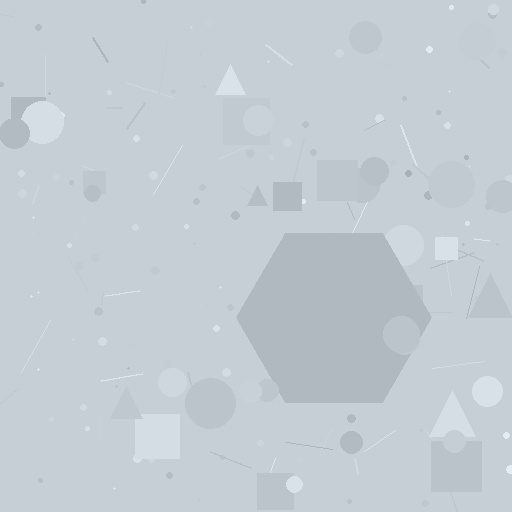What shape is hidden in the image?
A hexagon is hidden in the image.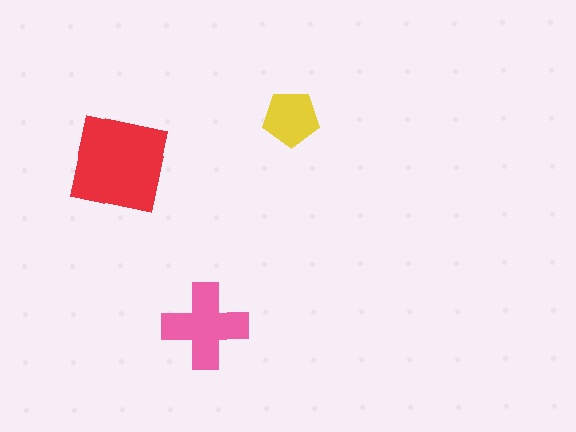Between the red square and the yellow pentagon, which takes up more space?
The red square.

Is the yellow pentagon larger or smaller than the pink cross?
Smaller.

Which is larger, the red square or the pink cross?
The red square.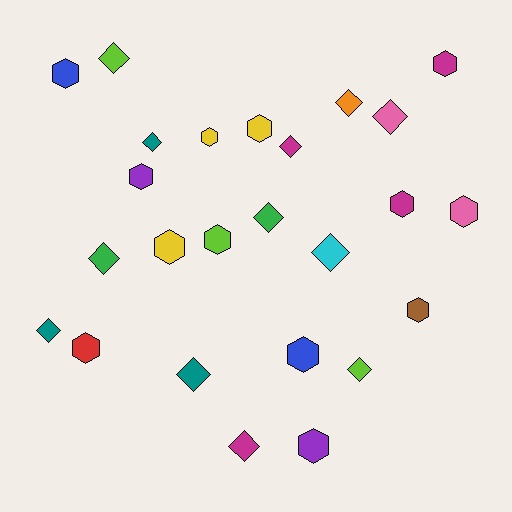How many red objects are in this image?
There is 1 red object.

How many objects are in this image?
There are 25 objects.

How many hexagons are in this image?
There are 13 hexagons.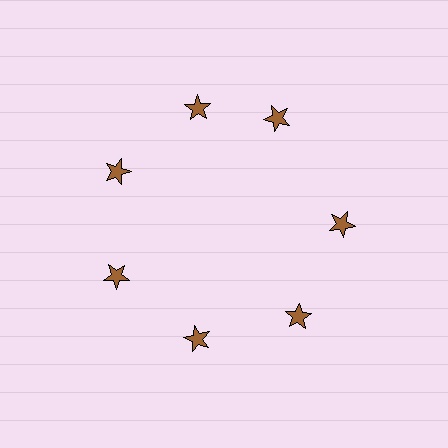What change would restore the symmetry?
The symmetry would be restored by rotating it back into even spacing with its neighbors so that all 7 stars sit at equal angles and equal distance from the center.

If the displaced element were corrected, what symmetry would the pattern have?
It would have 7-fold rotational symmetry — the pattern would map onto itself every 51 degrees.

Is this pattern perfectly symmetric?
No. The 7 brown stars are arranged in a ring, but one element near the 1 o'clock position is rotated out of alignment along the ring, breaking the 7-fold rotational symmetry.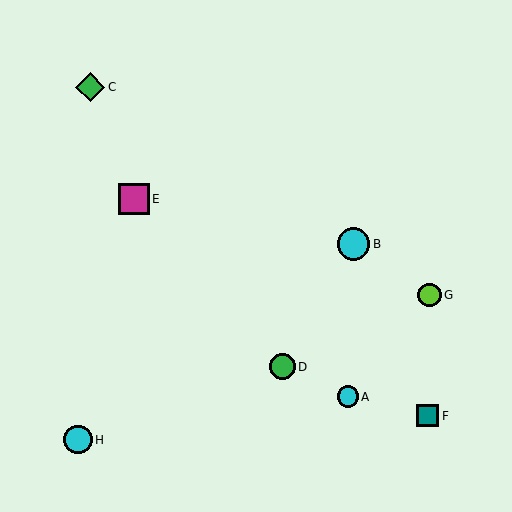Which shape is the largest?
The cyan circle (labeled B) is the largest.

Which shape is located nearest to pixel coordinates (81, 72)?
The green diamond (labeled C) at (90, 87) is nearest to that location.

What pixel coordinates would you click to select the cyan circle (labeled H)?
Click at (78, 440) to select the cyan circle H.